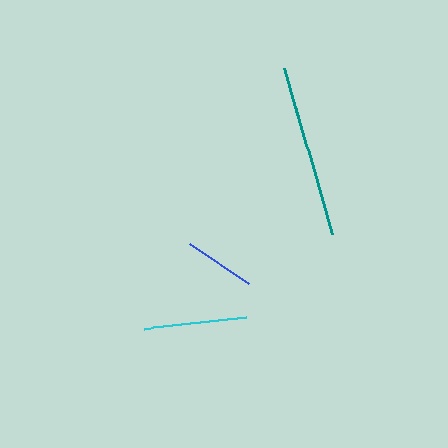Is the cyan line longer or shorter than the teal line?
The teal line is longer than the cyan line.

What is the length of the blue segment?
The blue segment is approximately 71 pixels long.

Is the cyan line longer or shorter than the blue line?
The cyan line is longer than the blue line.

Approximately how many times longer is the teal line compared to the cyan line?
The teal line is approximately 1.7 times the length of the cyan line.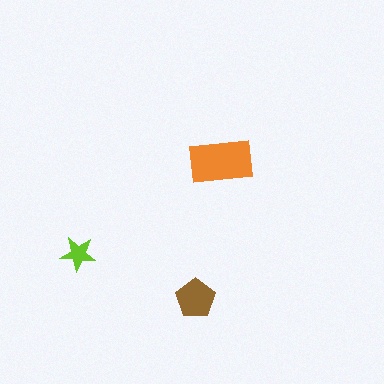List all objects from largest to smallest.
The orange rectangle, the brown pentagon, the lime star.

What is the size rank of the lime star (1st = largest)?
3rd.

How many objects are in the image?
There are 3 objects in the image.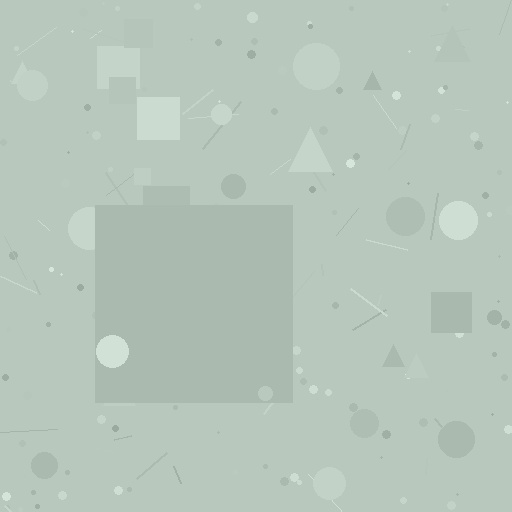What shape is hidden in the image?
A square is hidden in the image.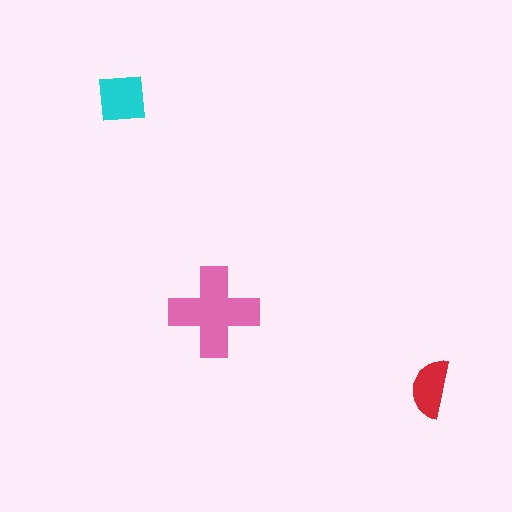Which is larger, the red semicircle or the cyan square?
The cyan square.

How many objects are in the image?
There are 3 objects in the image.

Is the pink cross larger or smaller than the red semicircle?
Larger.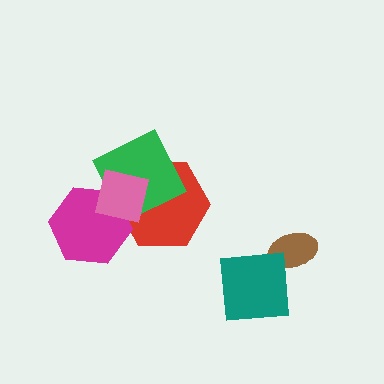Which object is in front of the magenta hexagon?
The pink square is in front of the magenta hexagon.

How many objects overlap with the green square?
2 objects overlap with the green square.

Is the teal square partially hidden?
No, no other shape covers it.